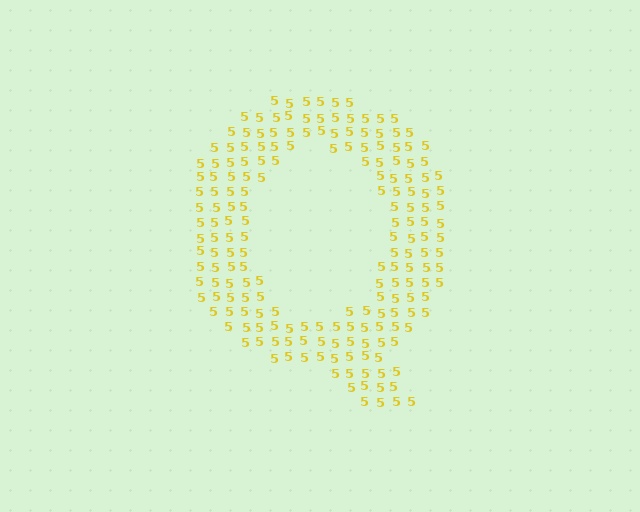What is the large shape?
The large shape is the letter Q.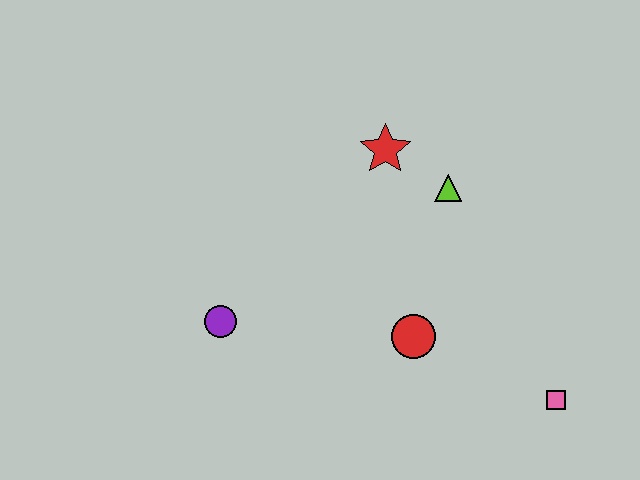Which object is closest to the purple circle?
The red circle is closest to the purple circle.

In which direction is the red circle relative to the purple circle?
The red circle is to the right of the purple circle.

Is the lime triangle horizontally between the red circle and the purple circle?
No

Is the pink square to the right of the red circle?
Yes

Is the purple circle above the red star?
No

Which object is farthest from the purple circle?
The pink square is farthest from the purple circle.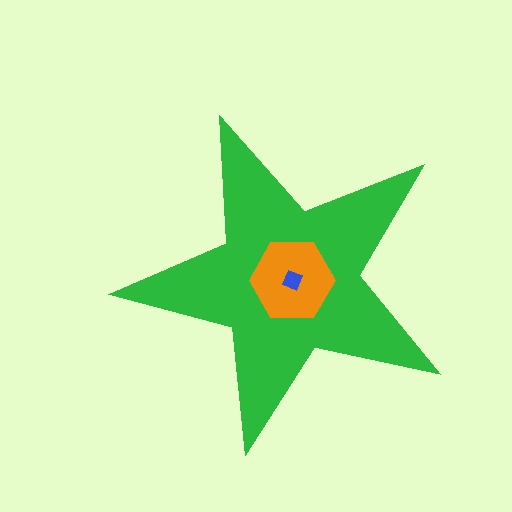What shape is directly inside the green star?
The orange hexagon.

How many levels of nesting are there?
3.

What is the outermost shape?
The green star.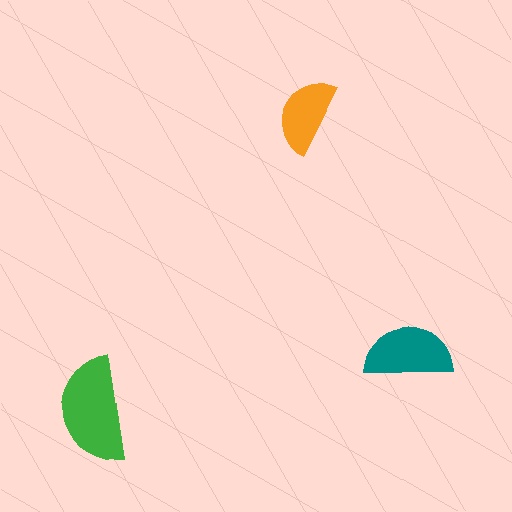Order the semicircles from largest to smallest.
the green one, the teal one, the orange one.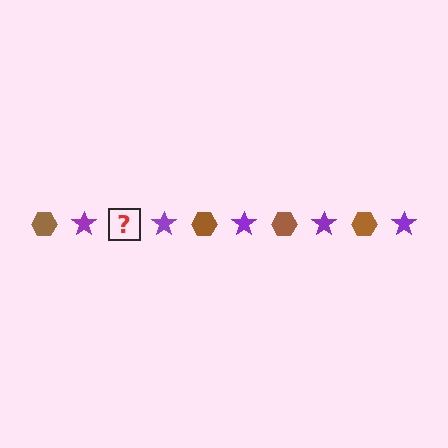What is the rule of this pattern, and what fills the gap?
The rule is that the pattern alternates between brown hexagon and purple star. The gap should be filled with a brown hexagon.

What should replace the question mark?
The question mark should be replaced with a brown hexagon.